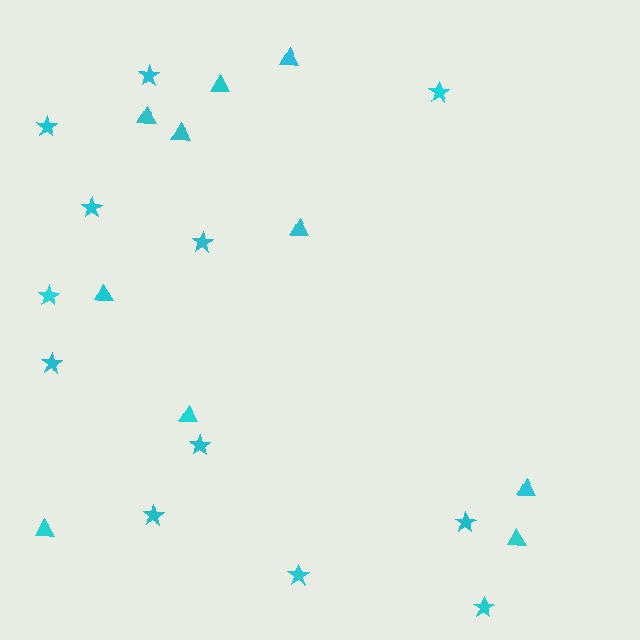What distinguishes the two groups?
There are 2 groups: one group of stars (12) and one group of triangles (10).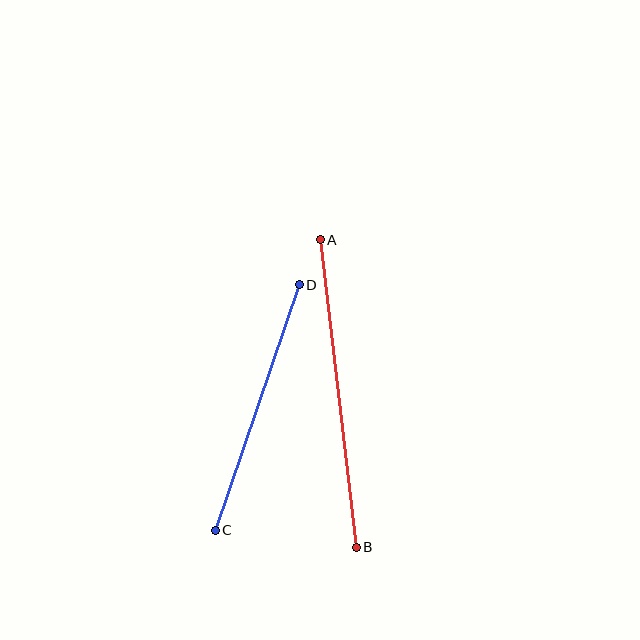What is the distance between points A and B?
The distance is approximately 310 pixels.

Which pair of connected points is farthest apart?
Points A and B are farthest apart.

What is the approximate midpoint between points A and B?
The midpoint is at approximately (338, 393) pixels.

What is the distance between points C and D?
The distance is approximately 260 pixels.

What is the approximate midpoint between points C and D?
The midpoint is at approximately (257, 408) pixels.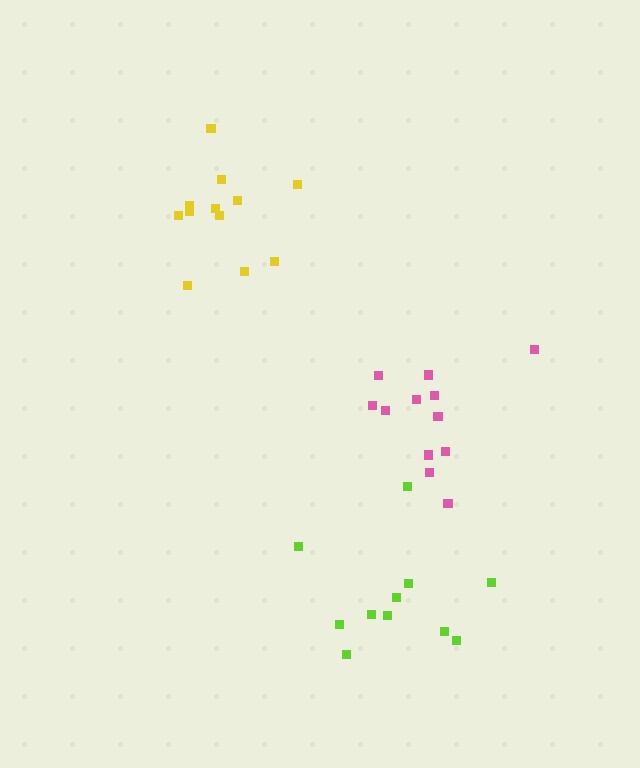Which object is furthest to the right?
The pink cluster is rightmost.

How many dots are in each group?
Group 1: 11 dots, Group 2: 13 dots, Group 3: 12 dots (36 total).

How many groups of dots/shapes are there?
There are 3 groups.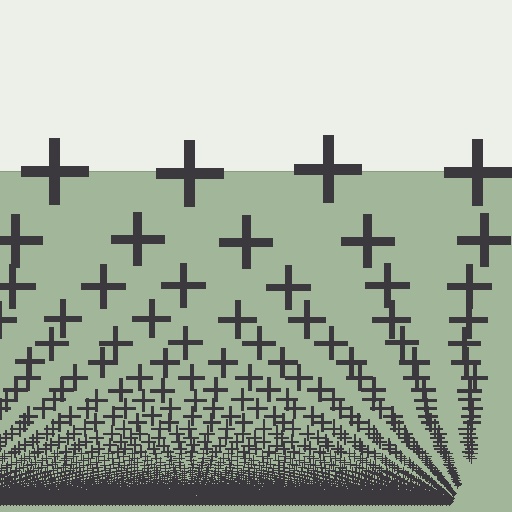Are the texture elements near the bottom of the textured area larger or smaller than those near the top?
Smaller. The gradient is inverted — elements near the bottom are smaller and denser.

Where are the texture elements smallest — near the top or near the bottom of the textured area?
Near the bottom.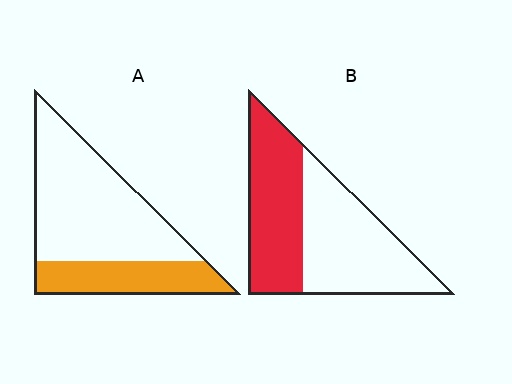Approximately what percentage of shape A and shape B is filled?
A is approximately 30% and B is approximately 45%.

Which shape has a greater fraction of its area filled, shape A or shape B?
Shape B.